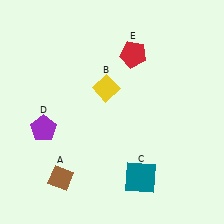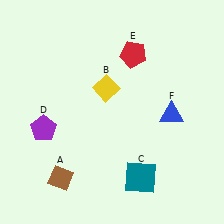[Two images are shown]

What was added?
A blue triangle (F) was added in Image 2.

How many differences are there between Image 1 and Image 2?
There is 1 difference between the two images.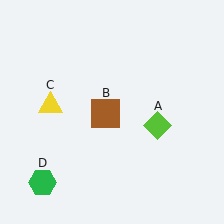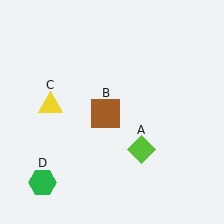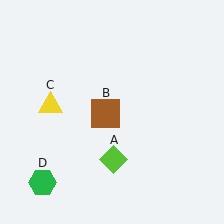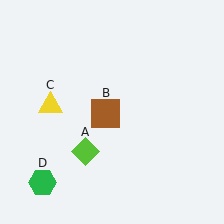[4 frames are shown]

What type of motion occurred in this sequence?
The lime diamond (object A) rotated clockwise around the center of the scene.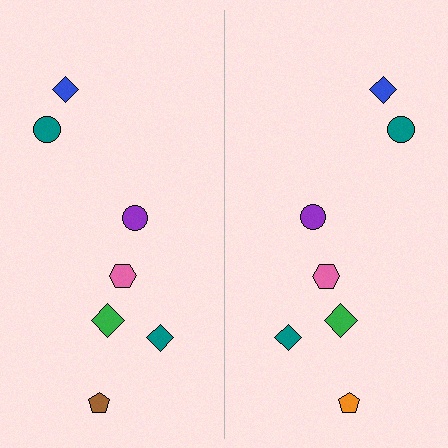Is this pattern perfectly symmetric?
No, the pattern is not perfectly symmetric. The orange pentagon on the right side breaks the symmetry — its mirror counterpart is brown.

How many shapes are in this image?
There are 14 shapes in this image.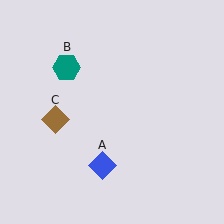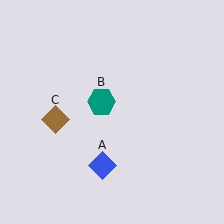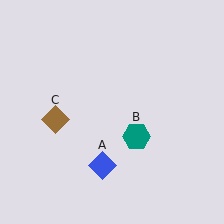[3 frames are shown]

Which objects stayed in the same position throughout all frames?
Blue diamond (object A) and brown diamond (object C) remained stationary.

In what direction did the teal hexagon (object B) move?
The teal hexagon (object B) moved down and to the right.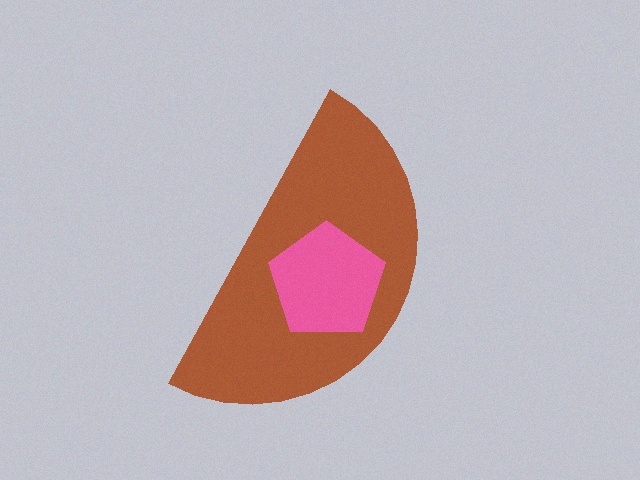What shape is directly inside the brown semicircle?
The pink pentagon.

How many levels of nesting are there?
2.